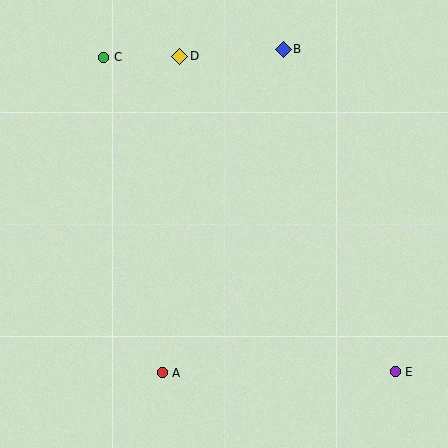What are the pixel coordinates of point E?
Point E is at (395, 372).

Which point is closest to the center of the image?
Point A at (162, 373) is closest to the center.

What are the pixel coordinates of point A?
Point A is at (162, 373).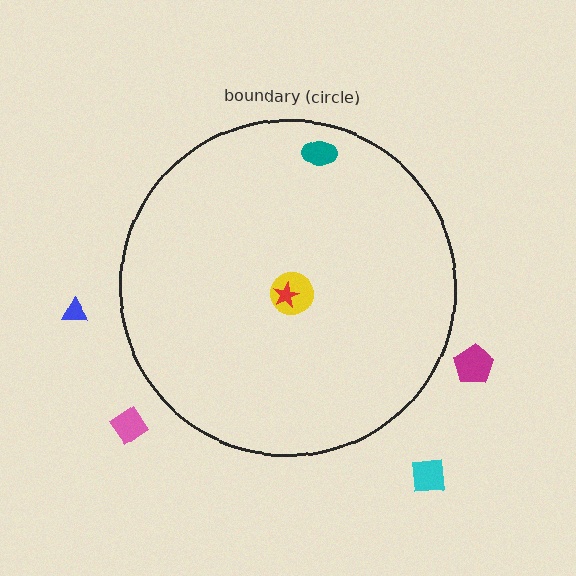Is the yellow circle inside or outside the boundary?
Inside.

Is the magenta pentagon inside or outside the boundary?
Outside.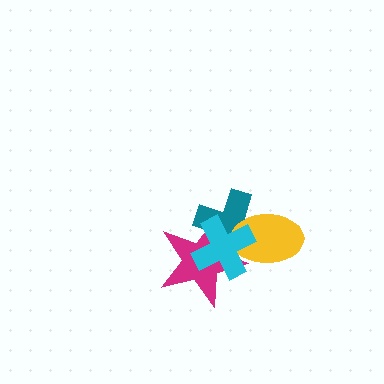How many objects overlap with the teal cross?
3 objects overlap with the teal cross.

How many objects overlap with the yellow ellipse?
3 objects overlap with the yellow ellipse.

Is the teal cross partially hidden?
Yes, it is partially covered by another shape.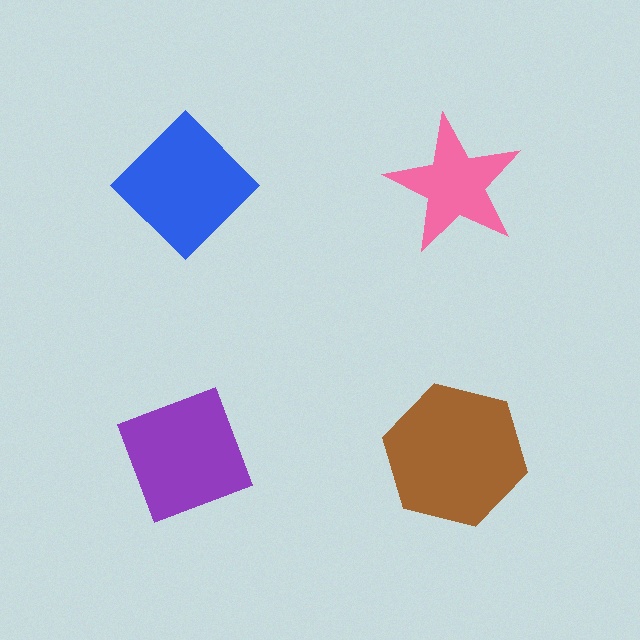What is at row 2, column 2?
A brown hexagon.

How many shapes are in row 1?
2 shapes.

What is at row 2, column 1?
A purple diamond.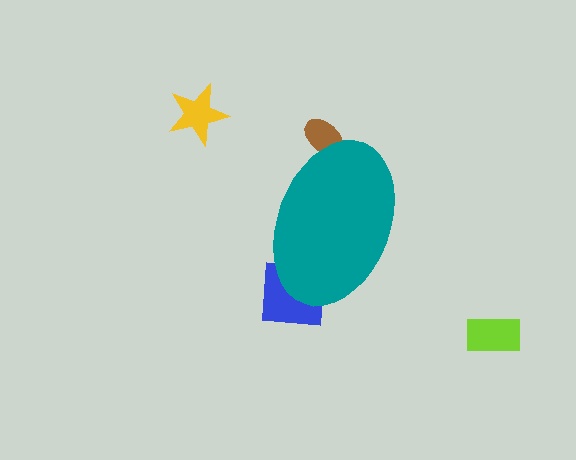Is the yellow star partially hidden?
No, the yellow star is fully visible.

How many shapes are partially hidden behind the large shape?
2 shapes are partially hidden.